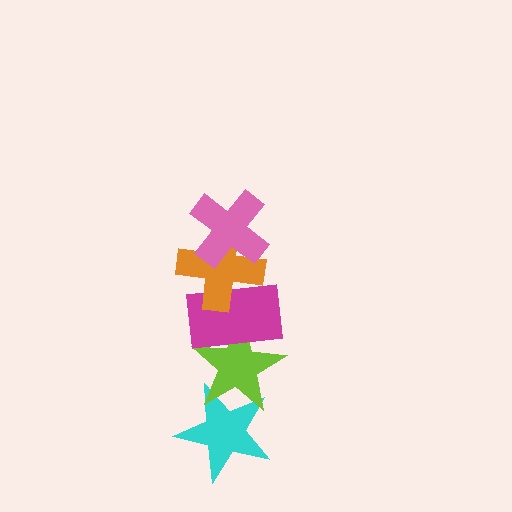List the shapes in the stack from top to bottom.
From top to bottom: the pink cross, the orange cross, the magenta rectangle, the lime star, the cyan star.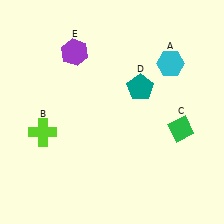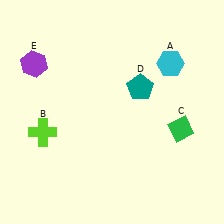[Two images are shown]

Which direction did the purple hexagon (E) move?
The purple hexagon (E) moved left.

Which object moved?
The purple hexagon (E) moved left.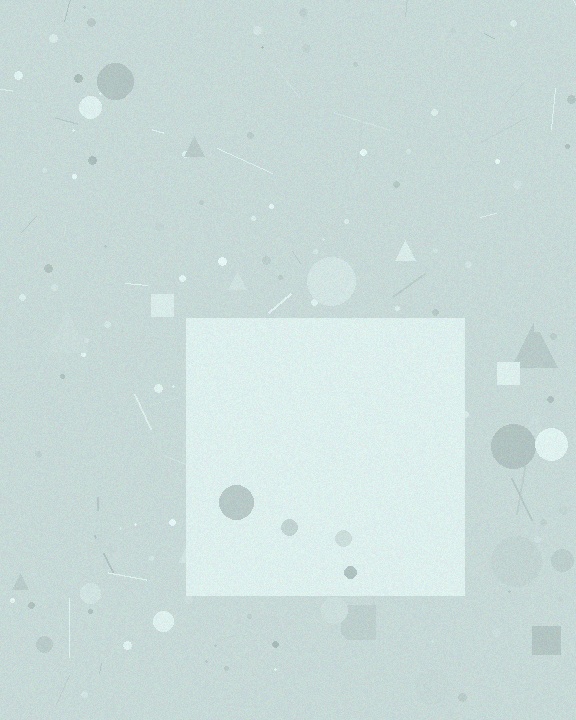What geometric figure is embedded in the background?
A square is embedded in the background.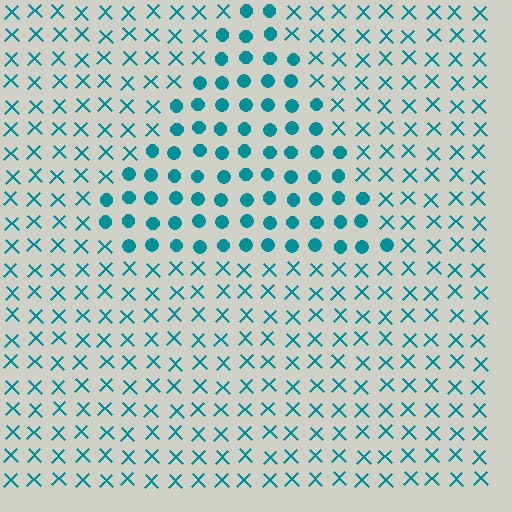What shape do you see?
I see a triangle.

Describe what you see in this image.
The image is filled with small teal elements arranged in a uniform grid. A triangle-shaped region contains circles, while the surrounding area contains X marks. The boundary is defined purely by the change in element shape.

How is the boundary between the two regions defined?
The boundary is defined by a change in element shape: circles inside vs. X marks outside. All elements share the same color and spacing.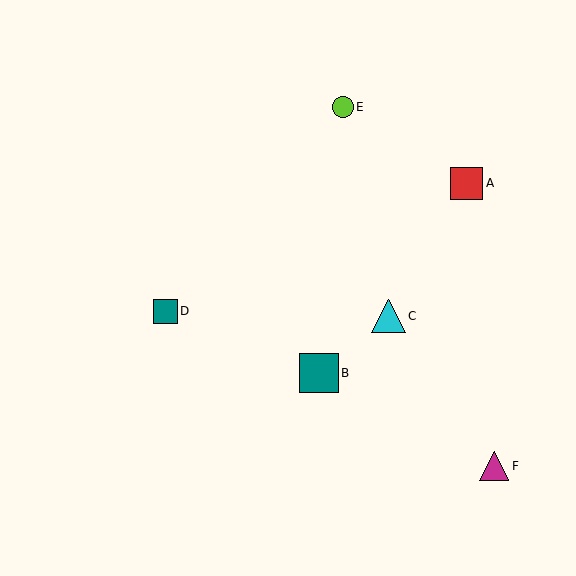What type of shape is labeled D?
Shape D is a teal square.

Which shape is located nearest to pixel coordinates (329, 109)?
The lime circle (labeled E) at (343, 107) is nearest to that location.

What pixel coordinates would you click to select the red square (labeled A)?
Click at (466, 183) to select the red square A.